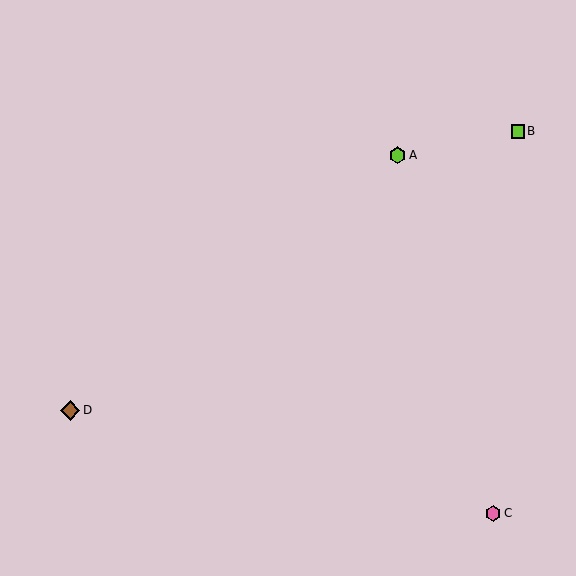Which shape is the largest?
The brown diamond (labeled D) is the largest.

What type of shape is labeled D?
Shape D is a brown diamond.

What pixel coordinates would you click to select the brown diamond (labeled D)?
Click at (70, 410) to select the brown diamond D.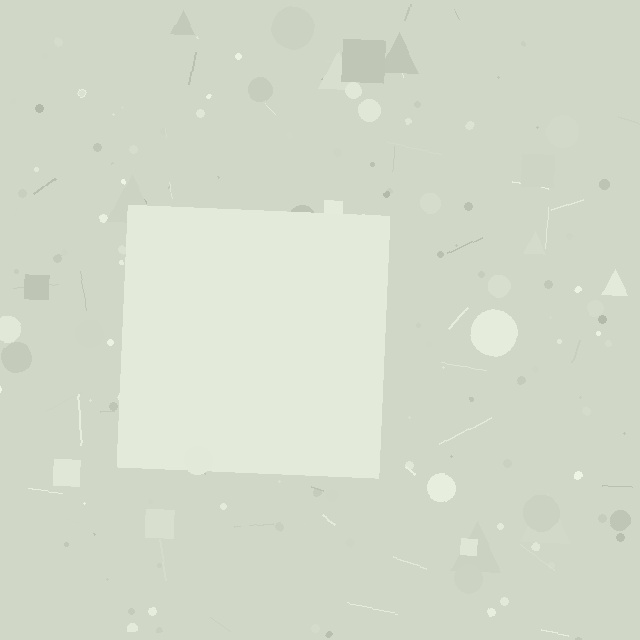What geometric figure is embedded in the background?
A square is embedded in the background.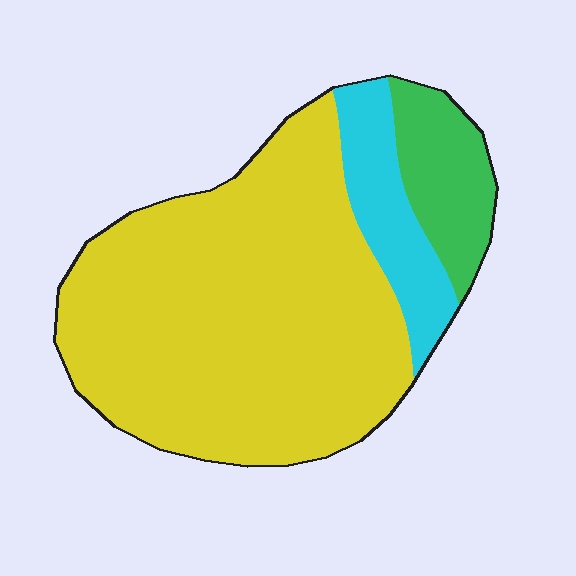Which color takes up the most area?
Yellow, at roughly 75%.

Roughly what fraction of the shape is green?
Green covers roughly 15% of the shape.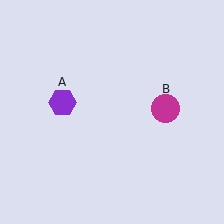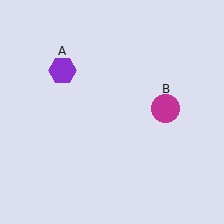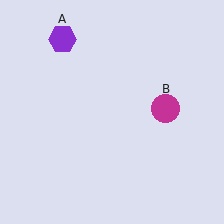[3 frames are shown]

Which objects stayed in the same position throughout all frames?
Magenta circle (object B) remained stationary.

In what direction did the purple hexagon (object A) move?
The purple hexagon (object A) moved up.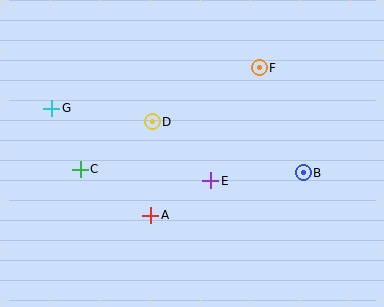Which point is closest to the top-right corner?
Point F is closest to the top-right corner.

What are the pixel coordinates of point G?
Point G is at (52, 108).